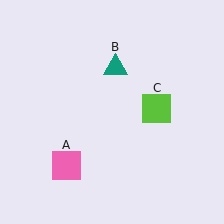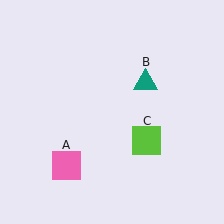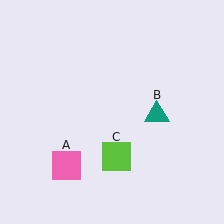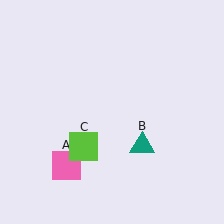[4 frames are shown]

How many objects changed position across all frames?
2 objects changed position: teal triangle (object B), lime square (object C).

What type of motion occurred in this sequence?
The teal triangle (object B), lime square (object C) rotated clockwise around the center of the scene.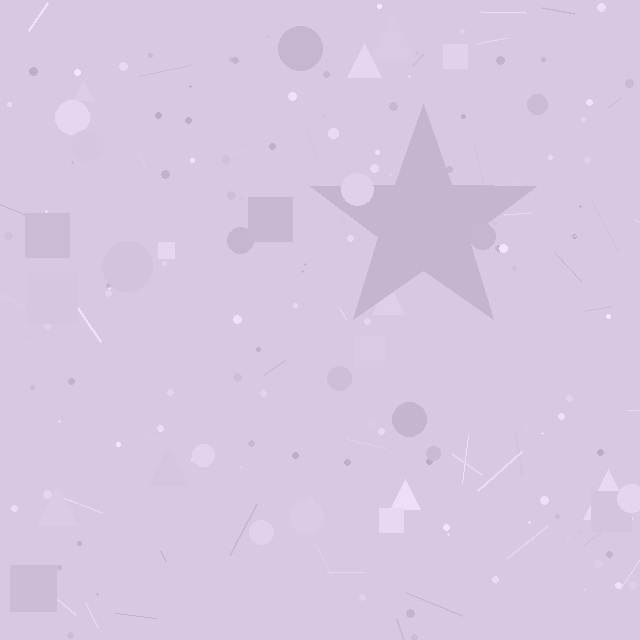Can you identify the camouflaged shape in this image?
The camouflaged shape is a star.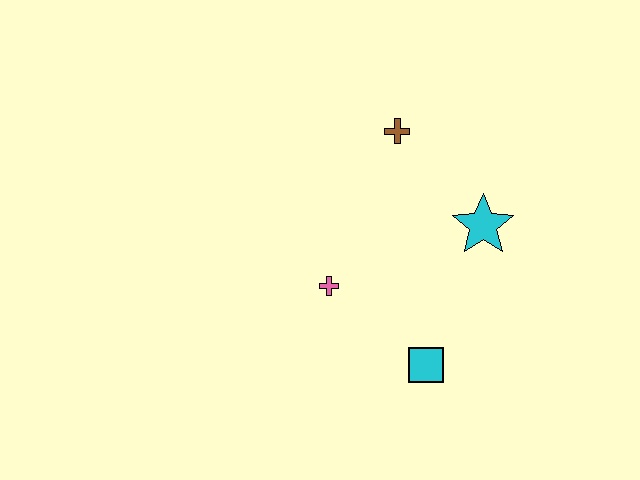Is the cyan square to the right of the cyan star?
No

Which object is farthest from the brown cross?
The cyan square is farthest from the brown cross.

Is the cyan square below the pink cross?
Yes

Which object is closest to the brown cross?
The cyan star is closest to the brown cross.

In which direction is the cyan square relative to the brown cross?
The cyan square is below the brown cross.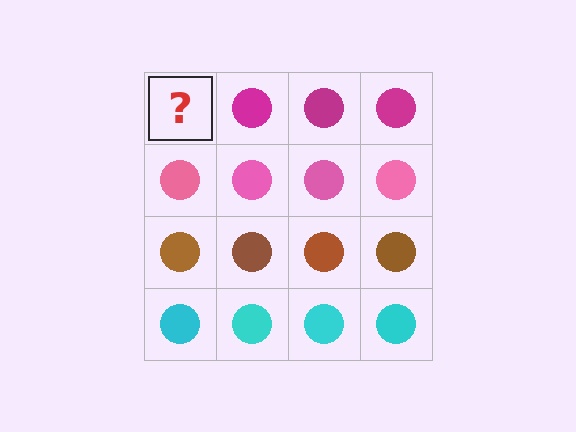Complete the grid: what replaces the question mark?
The question mark should be replaced with a magenta circle.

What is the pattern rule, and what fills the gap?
The rule is that each row has a consistent color. The gap should be filled with a magenta circle.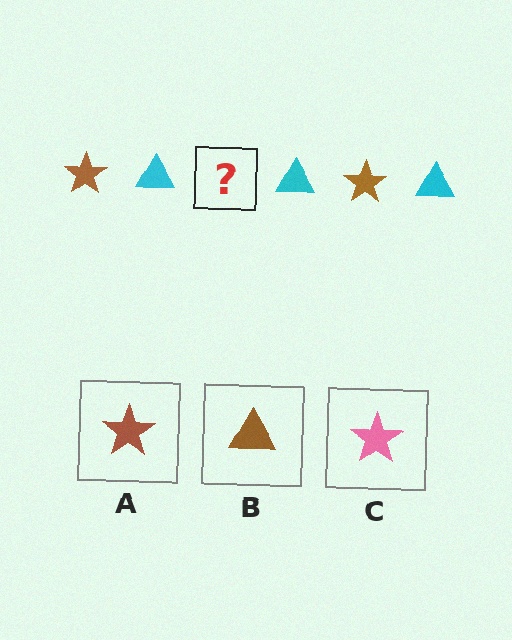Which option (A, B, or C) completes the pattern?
A.